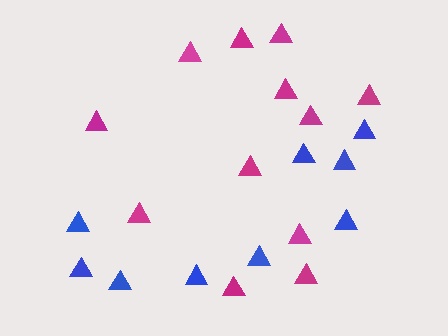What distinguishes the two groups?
There are 2 groups: one group of blue triangles (9) and one group of magenta triangles (12).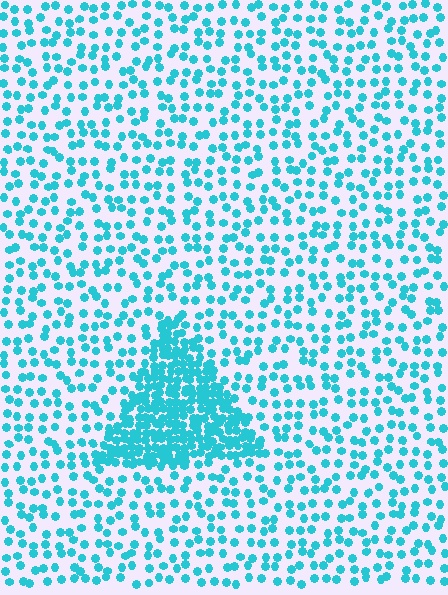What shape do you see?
I see a triangle.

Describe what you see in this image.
The image contains small cyan elements arranged at two different densities. A triangle-shaped region is visible where the elements are more densely packed than the surrounding area.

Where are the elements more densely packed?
The elements are more densely packed inside the triangle boundary.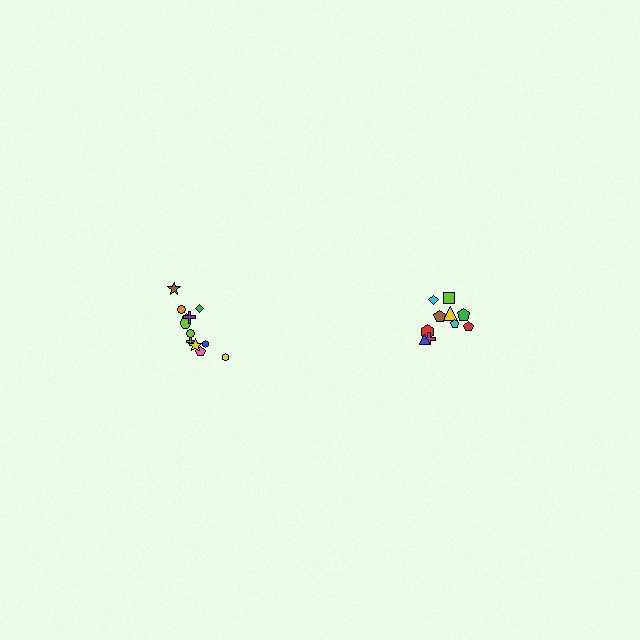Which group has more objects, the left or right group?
The left group.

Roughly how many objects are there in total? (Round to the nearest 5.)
Roughly 20 objects in total.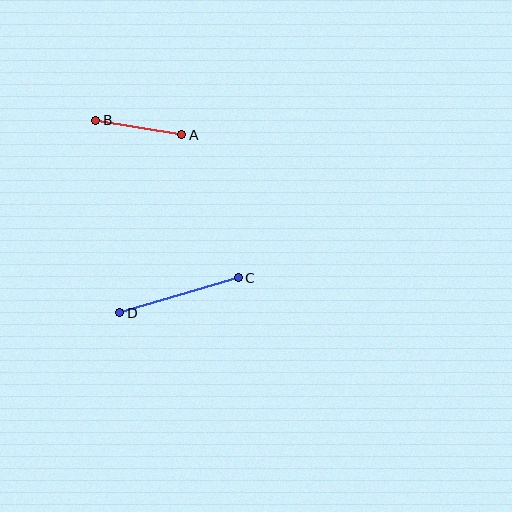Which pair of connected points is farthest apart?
Points C and D are farthest apart.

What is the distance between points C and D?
The distance is approximately 123 pixels.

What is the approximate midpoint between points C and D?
The midpoint is at approximately (179, 295) pixels.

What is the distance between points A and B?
The distance is approximately 87 pixels.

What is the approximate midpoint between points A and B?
The midpoint is at approximately (139, 128) pixels.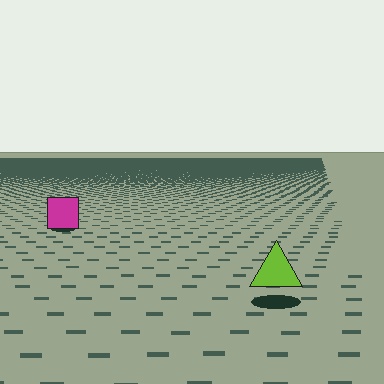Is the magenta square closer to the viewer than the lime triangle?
No. The lime triangle is closer — you can tell from the texture gradient: the ground texture is coarser near it.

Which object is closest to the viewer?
The lime triangle is closest. The texture marks near it are larger and more spread out.